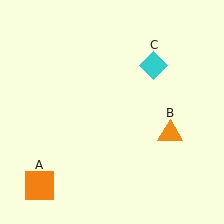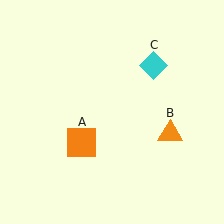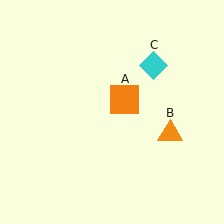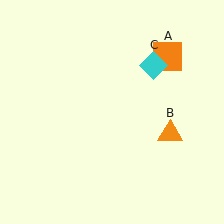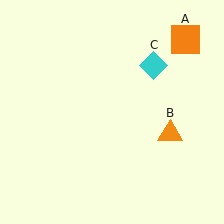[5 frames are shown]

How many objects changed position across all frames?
1 object changed position: orange square (object A).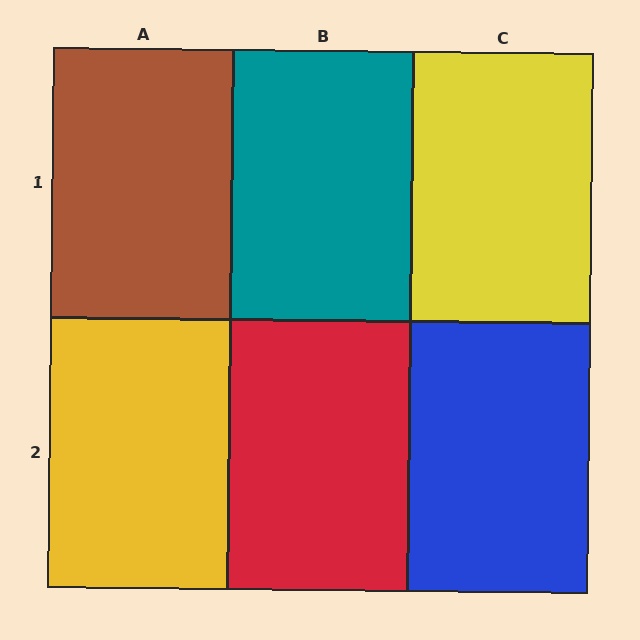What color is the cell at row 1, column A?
Brown.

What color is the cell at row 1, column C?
Yellow.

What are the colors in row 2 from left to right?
Yellow, red, blue.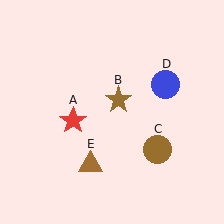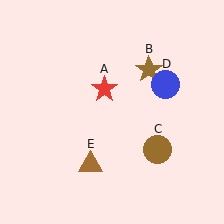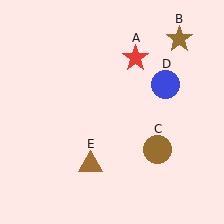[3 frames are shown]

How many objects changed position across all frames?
2 objects changed position: red star (object A), brown star (object B).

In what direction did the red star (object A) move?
The red star (object A) moved up and to the right.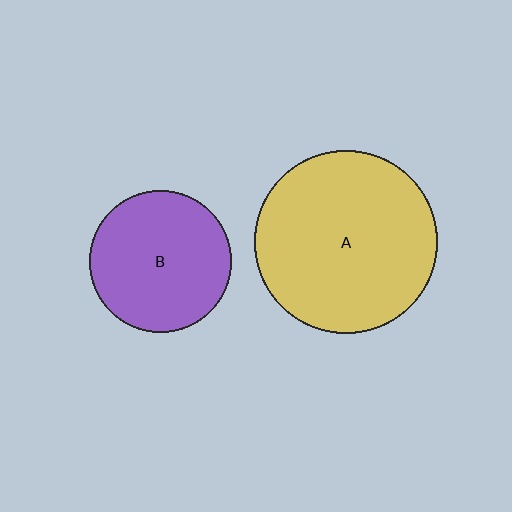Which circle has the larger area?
Circle A (yellow).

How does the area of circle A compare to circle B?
Approximately 1.7 times.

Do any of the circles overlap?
No, none of the circles overlap.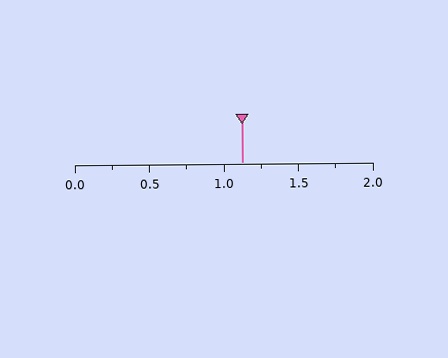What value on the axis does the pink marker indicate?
The marker indicates approximately 1.12.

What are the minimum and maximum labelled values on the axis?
The axis runs from 0.0 to 2.0.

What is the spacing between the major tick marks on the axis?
The major ticks are spaced 0.5 apart.